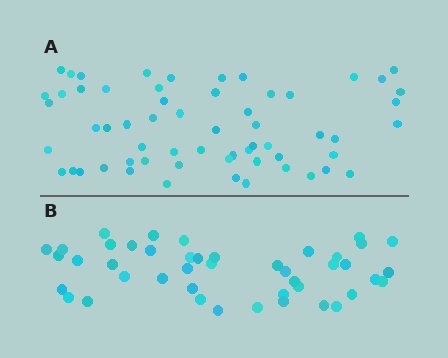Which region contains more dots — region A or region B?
Region A (the top region) has more dots.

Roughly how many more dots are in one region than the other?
Region A has approximately 15 more dots than region B.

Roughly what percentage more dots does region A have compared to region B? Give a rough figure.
About 35% more.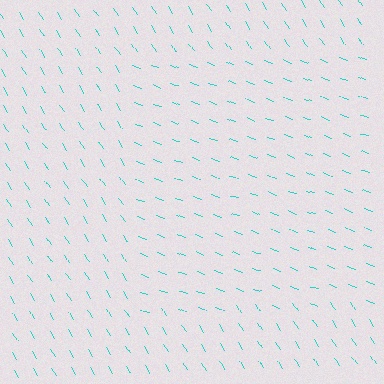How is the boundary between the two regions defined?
The boundary is defined purely by a change in line orientation (approximately 37 degrees difference). All lines are the same color and thickness.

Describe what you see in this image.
The image is filled with small cyan line segments. A rectangle region in the image has lines oriented differently from the surrounding lines, creating a visible texture boundary.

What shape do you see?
I see a rectangle.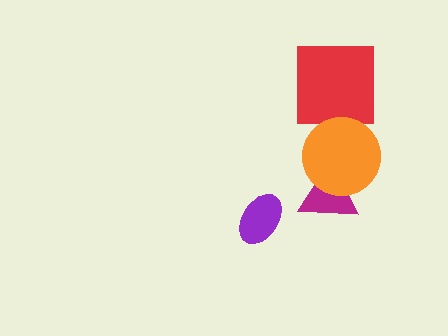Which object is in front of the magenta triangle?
The orange circle is in front of the magenta triangle.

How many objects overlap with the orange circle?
1 object overlaps with the orange circle.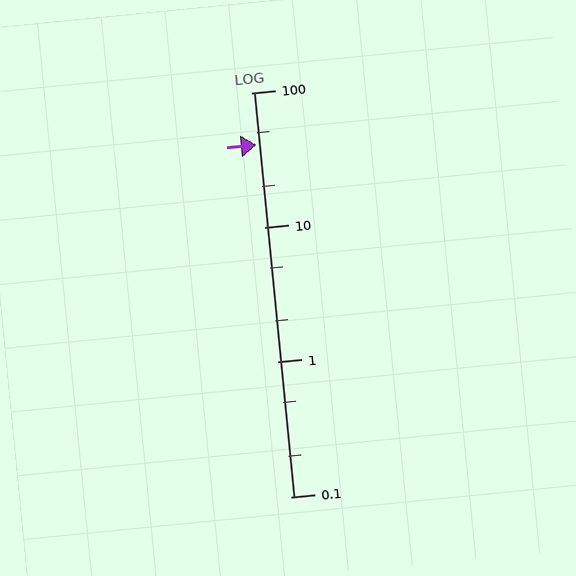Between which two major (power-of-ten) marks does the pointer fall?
The pointer is between 10 and 100.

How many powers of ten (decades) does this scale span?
The scale spans 3 decades, from 0.1 to 100.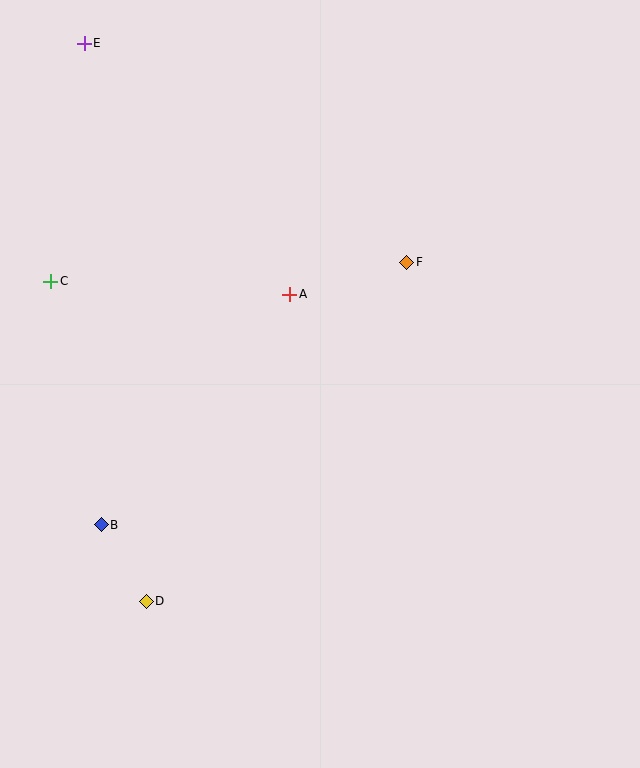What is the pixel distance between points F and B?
The distance between F and B is 403 pixels.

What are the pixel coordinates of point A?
Point A is at (290, 294).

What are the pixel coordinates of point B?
Point B is at (101, 525).